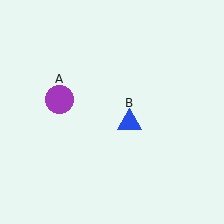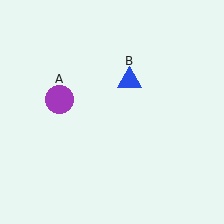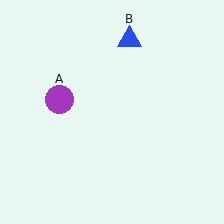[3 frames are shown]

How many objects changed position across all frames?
1 object changed position: blue triangle (object B).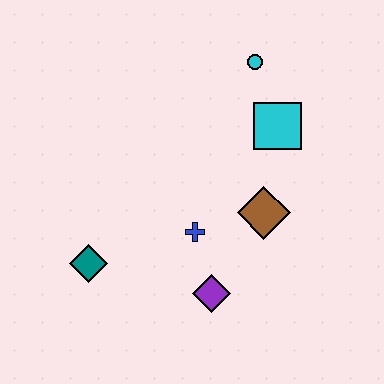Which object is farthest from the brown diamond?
The teal diamond is farthest from the brown diamond.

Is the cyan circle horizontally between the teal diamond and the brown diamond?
Yes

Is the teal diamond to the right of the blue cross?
No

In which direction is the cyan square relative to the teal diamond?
The cyan square is to the right of the teal diamond.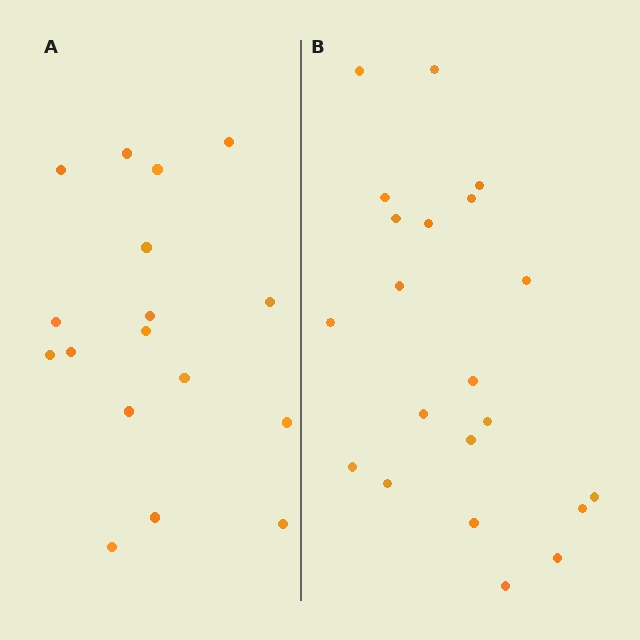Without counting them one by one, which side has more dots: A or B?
Region B (the right region) has more dots.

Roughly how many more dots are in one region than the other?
Region B has about 4 more dots than region A.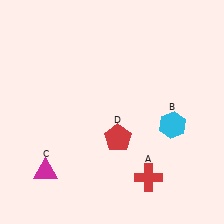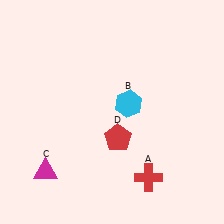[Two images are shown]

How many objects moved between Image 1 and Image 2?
1 object moved between the two images.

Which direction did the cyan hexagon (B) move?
The cyan hexagon (B) moved left.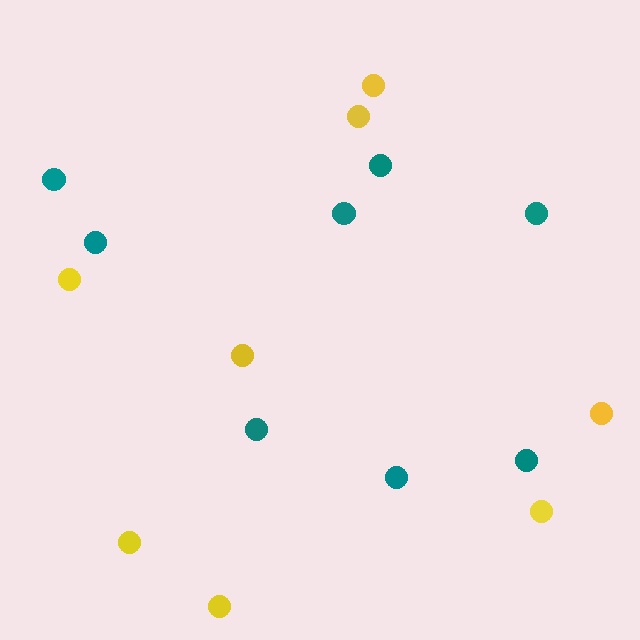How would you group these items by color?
There are 2 groups: one group of teal circles (8) and one group of yellow circles (8).